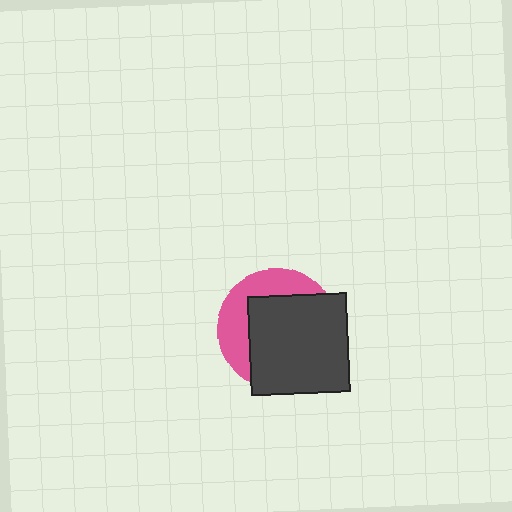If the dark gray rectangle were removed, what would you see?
You would see the complete pink circle.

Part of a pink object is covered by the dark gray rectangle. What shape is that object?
It is a circle.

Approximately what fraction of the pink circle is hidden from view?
Roughly 65% of the pink circle is hidden behind the dark gray rectangle.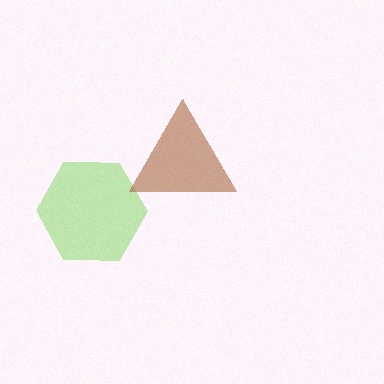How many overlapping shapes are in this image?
There are 2 overlapping shapes in the image.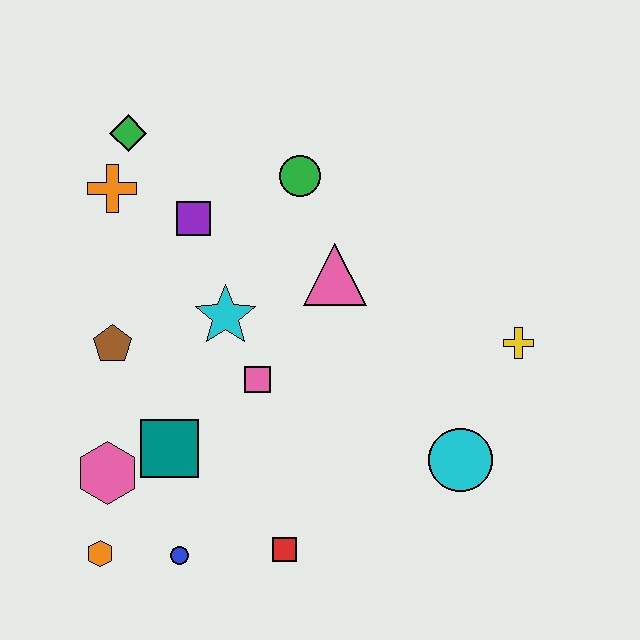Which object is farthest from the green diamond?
The cyan circle is farthest from the green diamond.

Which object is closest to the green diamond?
The orange cross is closest to the green diamond.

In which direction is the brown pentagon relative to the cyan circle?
The brown pentagon is to the left of the cyan circle.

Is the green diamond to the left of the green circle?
Yes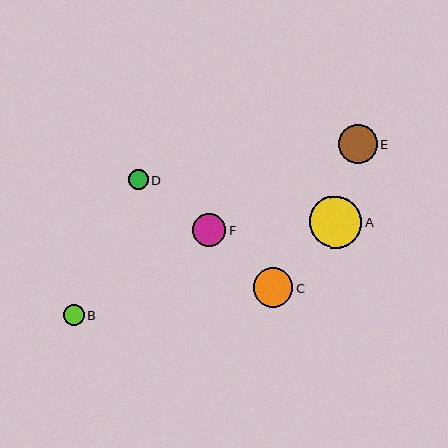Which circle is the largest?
Circle A is the largest with a size of approximately 52 pixels.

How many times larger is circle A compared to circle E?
Circle A is approximately 1.3 times the size of circle E.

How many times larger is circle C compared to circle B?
Circle C is approximately 1.9 times the size of circle B.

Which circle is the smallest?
Circle D is the smallest with a size of approximately 20 pixels.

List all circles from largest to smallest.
From largest to smallest: A, C, E, F, B, D.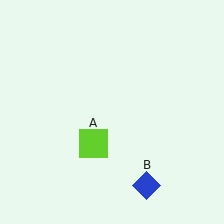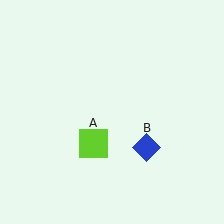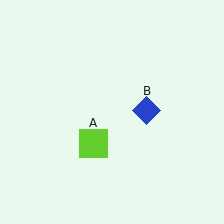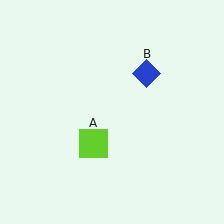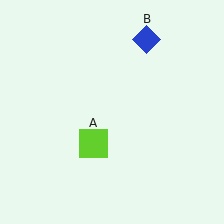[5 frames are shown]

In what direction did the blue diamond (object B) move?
The blue diamond (object B) moved up.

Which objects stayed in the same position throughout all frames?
Lime square (object A) remained stationary.